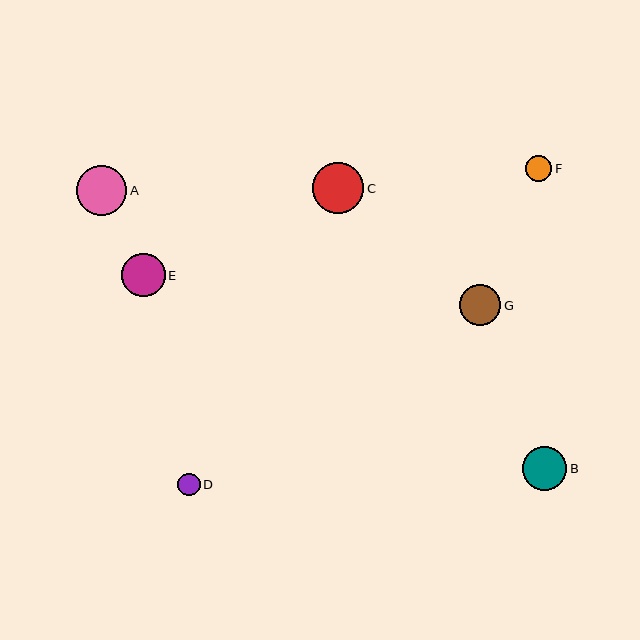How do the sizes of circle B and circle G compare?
Circle B and circle G are approximately the same size.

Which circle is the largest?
Circle C is the largest with a size of approximately 51 pixels.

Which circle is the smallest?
Circle D is the smallest with a size of approximately 22 pixels.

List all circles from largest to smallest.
From largest to smallest: C, A, B, E, G, F, D.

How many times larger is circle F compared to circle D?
Circle F is approximately 1.2 times the size of circle D.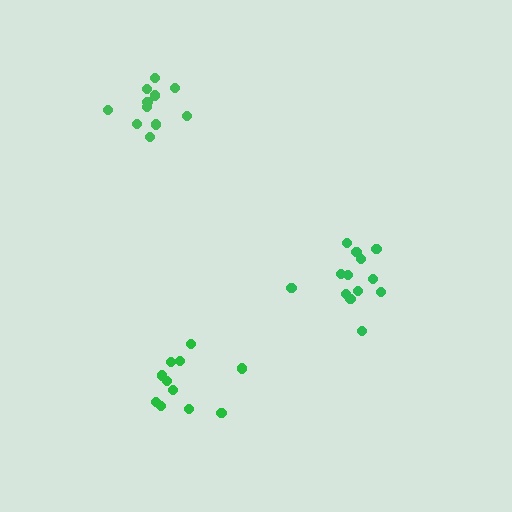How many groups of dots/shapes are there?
There are 3 groups.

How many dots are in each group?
Group 1: 13 dots, Group 2: 11 dots, Group 3: 11 dots (35 total).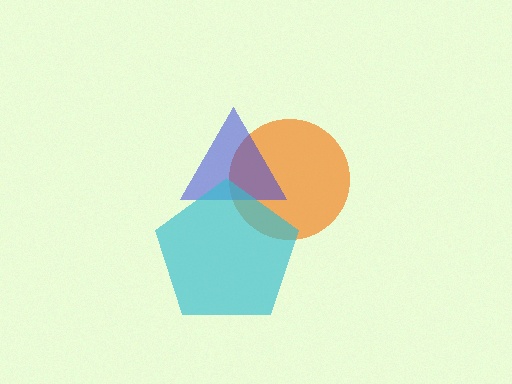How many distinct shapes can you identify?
There are 3 distinct shapes: an orange circle, a blue triangle, a cyan pentagon.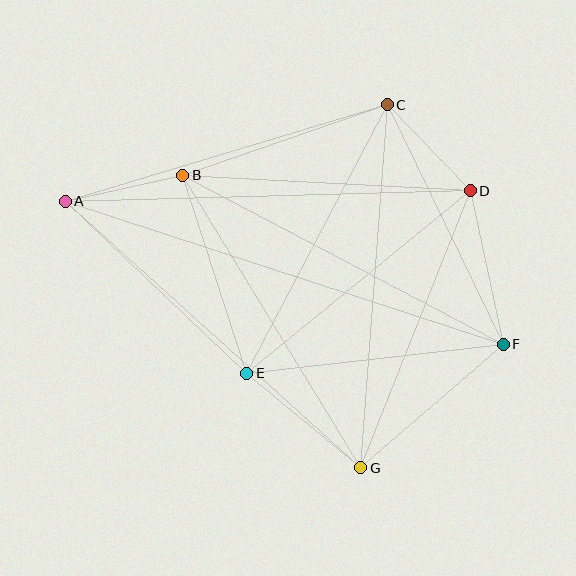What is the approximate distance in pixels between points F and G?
The distance between F and G is approximately 189 pixels.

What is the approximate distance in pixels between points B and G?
The distance between B and G is approximately 342 pixels.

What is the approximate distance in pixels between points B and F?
The distance between B and F is approximately 362 pixels.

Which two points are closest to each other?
Points C and D are closest to each other.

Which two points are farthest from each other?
Points A and F are farthest from each other.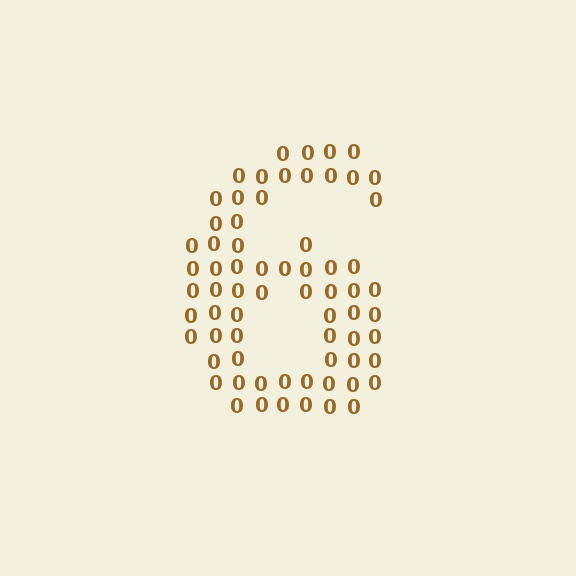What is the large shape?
The large shape is the digit 6.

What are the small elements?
The small elements are digit 0's.